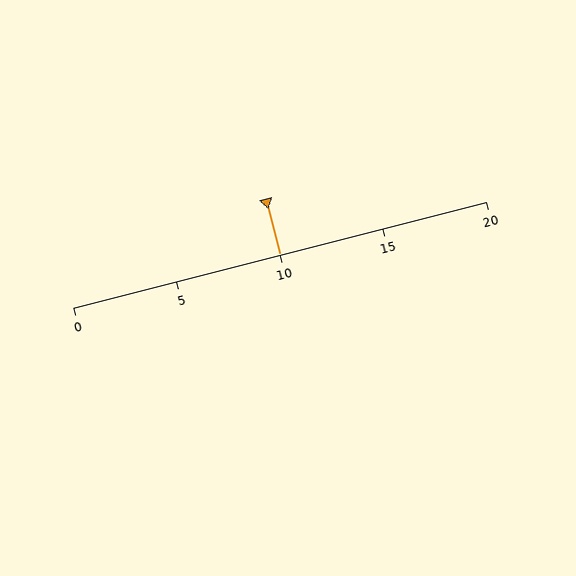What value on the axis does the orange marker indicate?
The marker indicates approximately 10.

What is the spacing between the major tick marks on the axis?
The major ticks are spaced 5 apart.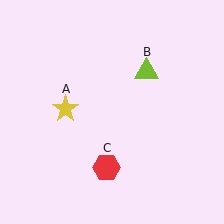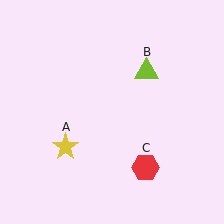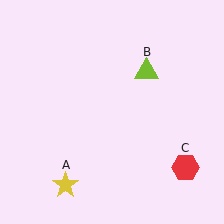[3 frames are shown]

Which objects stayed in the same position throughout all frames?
Lime triangle (object B) remained stationary.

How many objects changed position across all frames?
2 objects changed position: yellow star (object A), red hexagon (object C).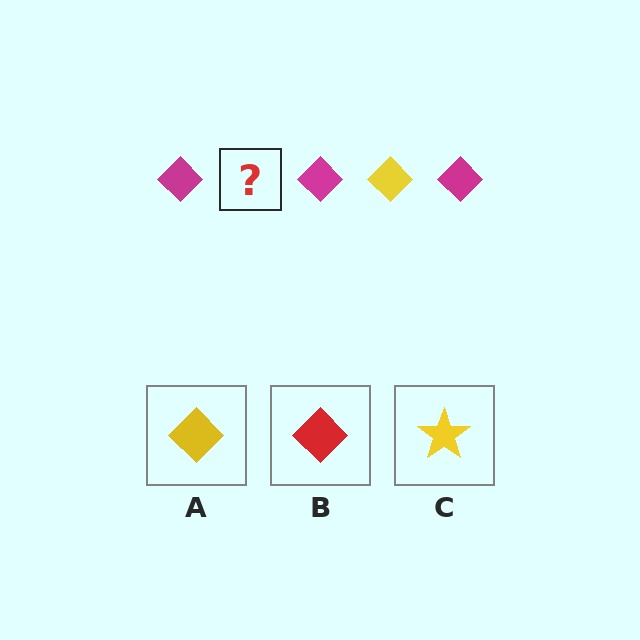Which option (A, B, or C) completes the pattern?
A.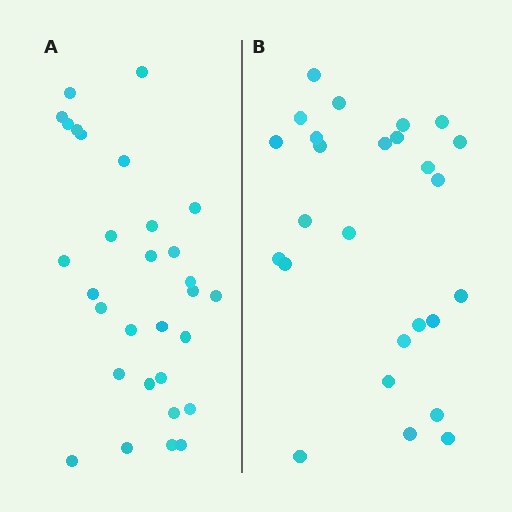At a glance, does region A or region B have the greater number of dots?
Region A (the left region) has more dots.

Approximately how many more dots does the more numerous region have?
Region A has about 4 more dots than region B.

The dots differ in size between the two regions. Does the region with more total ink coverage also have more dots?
No. Region B has more total ink coverage because its dots are larger, but region A actually contains more individual dots. Total area can be misleading — the number of items is what matters here.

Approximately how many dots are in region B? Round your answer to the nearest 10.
About 30 dots. (The exact count is 26, which rounds to 30.)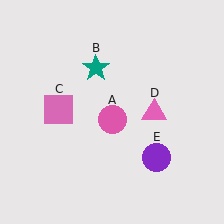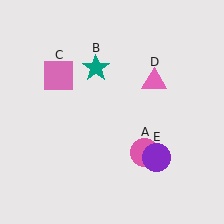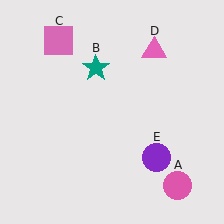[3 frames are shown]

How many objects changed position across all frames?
3 objects changed position: pink circle (object A), pink square (object C), pink triangle (object D).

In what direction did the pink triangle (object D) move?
The pink triangle (object D) moved up.